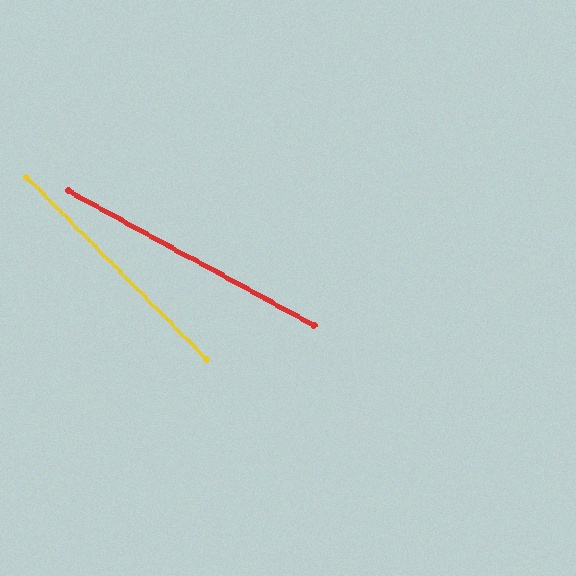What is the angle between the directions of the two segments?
Approximately 17 degrees.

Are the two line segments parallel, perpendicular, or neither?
Neither parallel nor perpendicular — they differ by about 17°.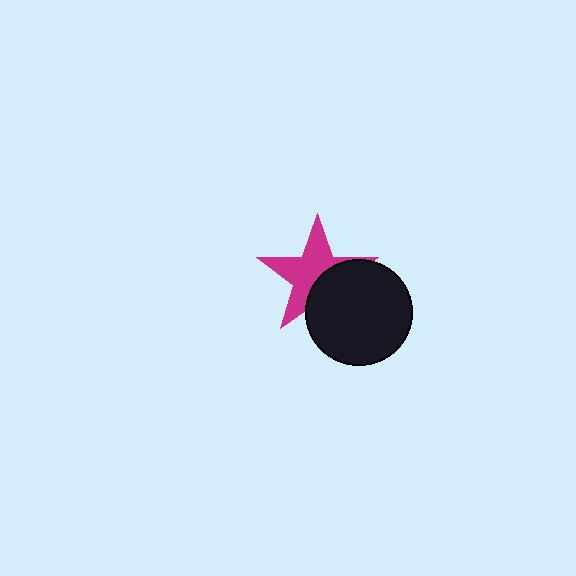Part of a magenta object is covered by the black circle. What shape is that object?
It is a star.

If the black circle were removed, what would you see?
You would see the complete magenta star.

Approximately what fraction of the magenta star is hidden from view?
Roughly 41% of the magenta star is hidden behind the black circle.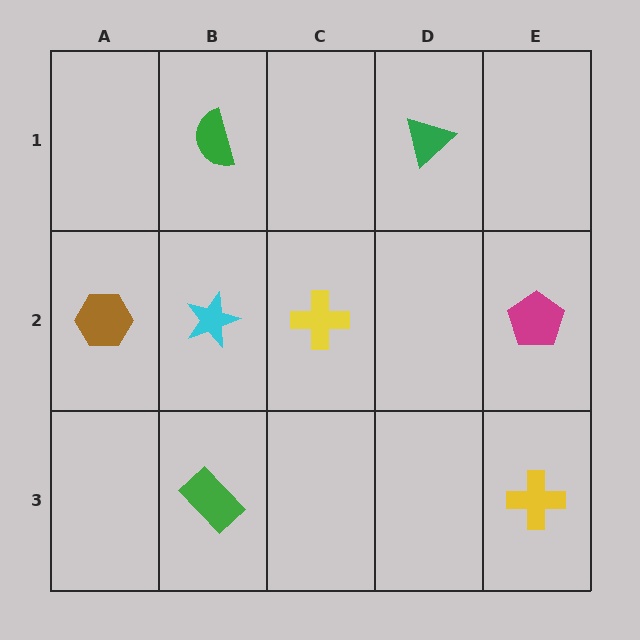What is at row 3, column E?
A yellow cross.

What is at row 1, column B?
A green semicircle.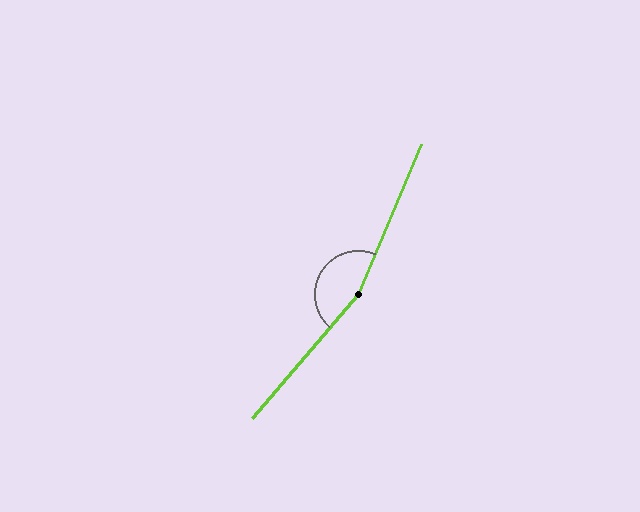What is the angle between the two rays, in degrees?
Approximately 162 degrees.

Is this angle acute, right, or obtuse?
It is obtuse.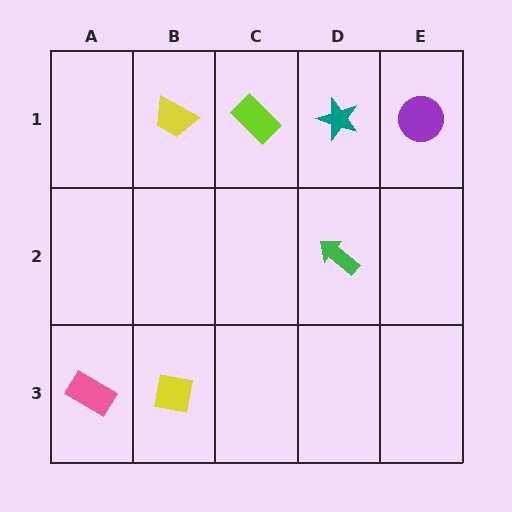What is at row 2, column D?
A green arrow.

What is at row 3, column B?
A yellow square.